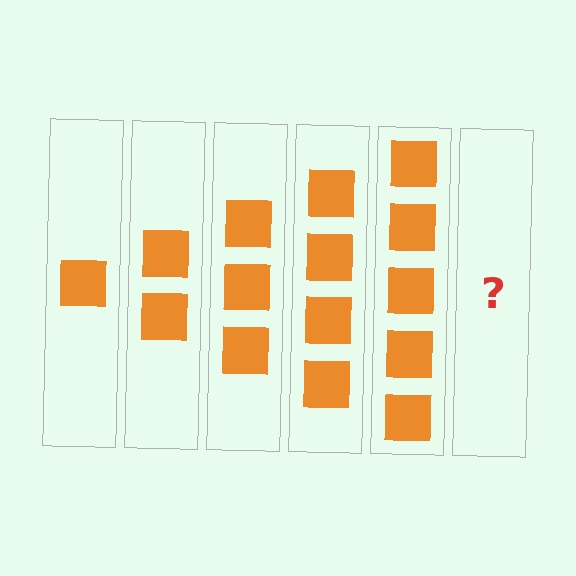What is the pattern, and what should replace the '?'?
The pattern is that each step adds one more square. The '?' should be 6 squares.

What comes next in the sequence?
The next element should be 6 squares.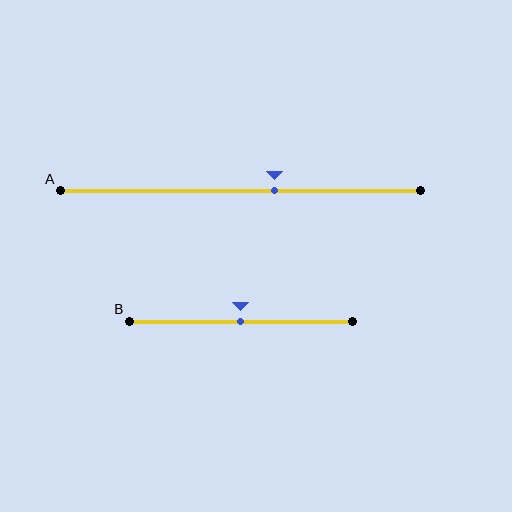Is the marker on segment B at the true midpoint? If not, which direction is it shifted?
Yes, the marker on segment B is at the true midpoint.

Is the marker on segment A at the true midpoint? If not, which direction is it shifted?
No, the marker on segment A is shifted to the right by about 9% of the segment length.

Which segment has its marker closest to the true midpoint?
Segment B has its marker closest to the true midpoint.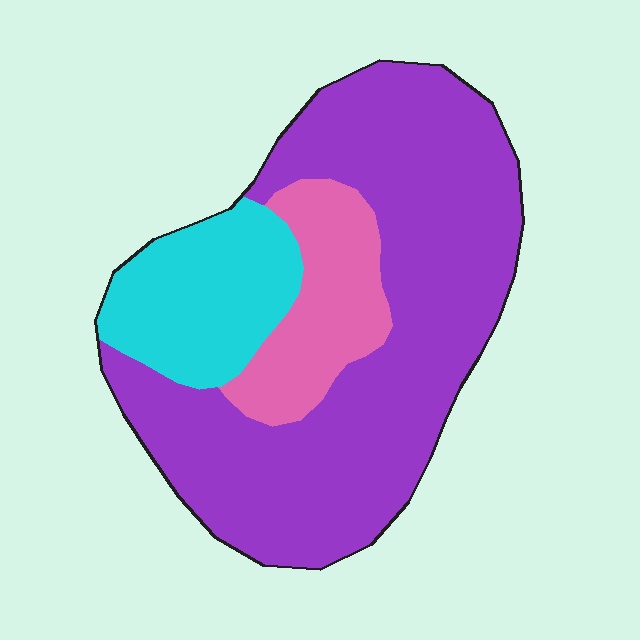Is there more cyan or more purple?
Purple.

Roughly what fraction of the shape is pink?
Pink takes up less than a quarter of the shape.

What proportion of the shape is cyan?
Cyan covers around 20% of the shape.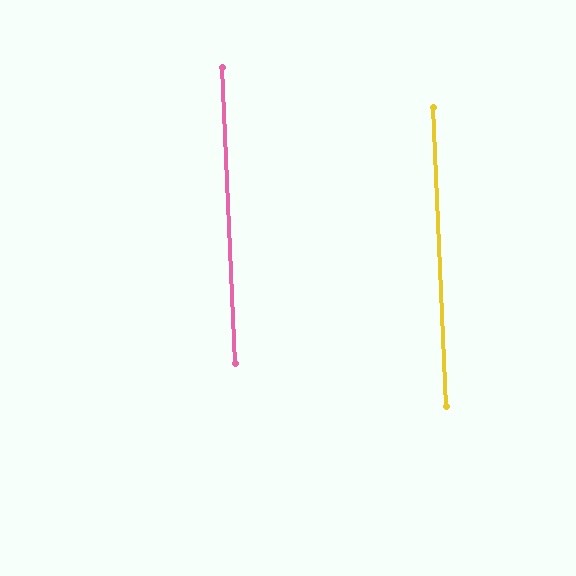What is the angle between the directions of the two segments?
Approximately 0 degrees.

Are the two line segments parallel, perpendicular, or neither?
Parallel — their directions differ by only 0.1°.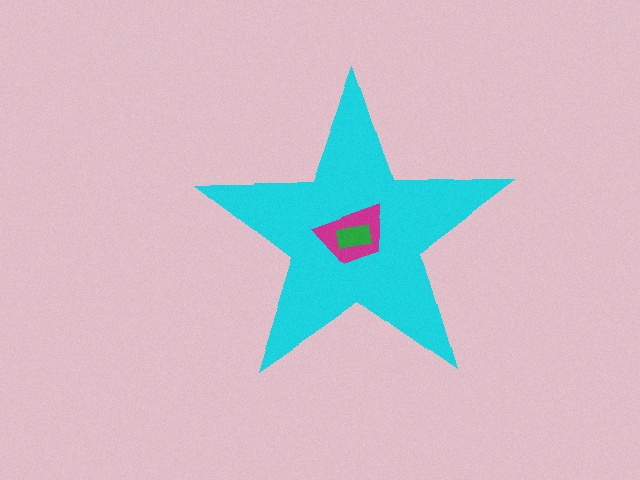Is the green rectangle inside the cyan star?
Yes.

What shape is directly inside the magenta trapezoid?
The green rectangle.